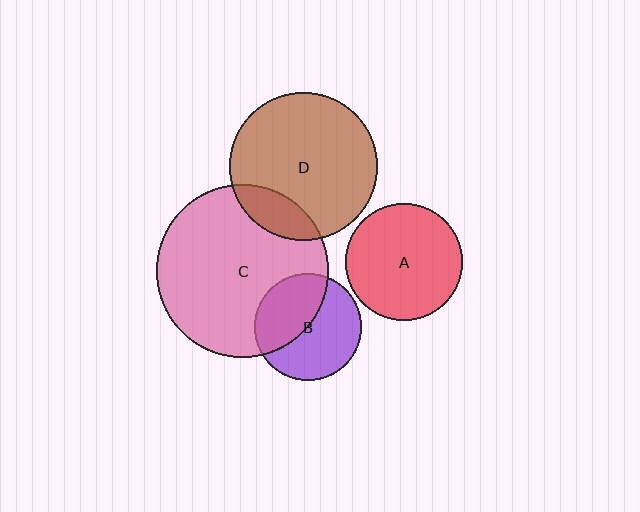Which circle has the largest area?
Circle C (pink).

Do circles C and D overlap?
Yes.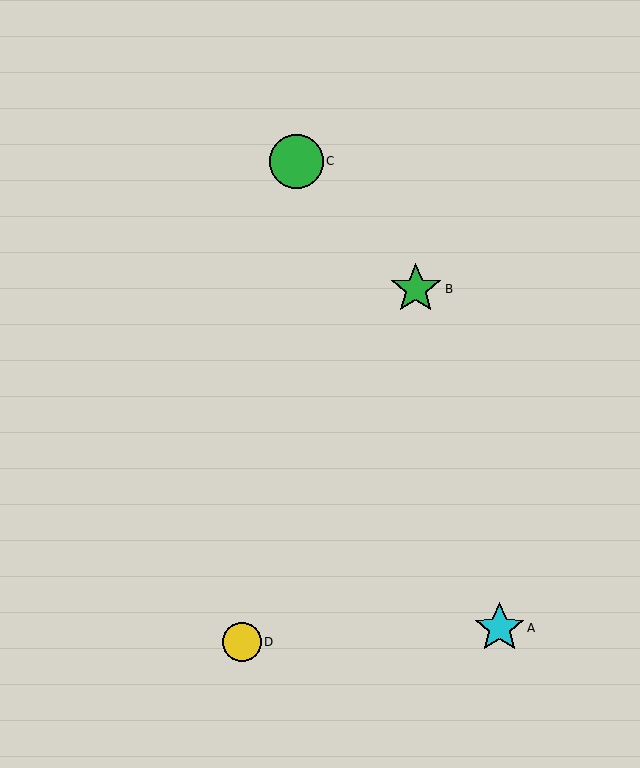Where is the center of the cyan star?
The center of the cyan star is at (499, 628).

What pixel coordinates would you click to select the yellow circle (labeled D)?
Click at (242, 642) to select the yellow circle D.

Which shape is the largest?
The green circle (labeled C) is the largest.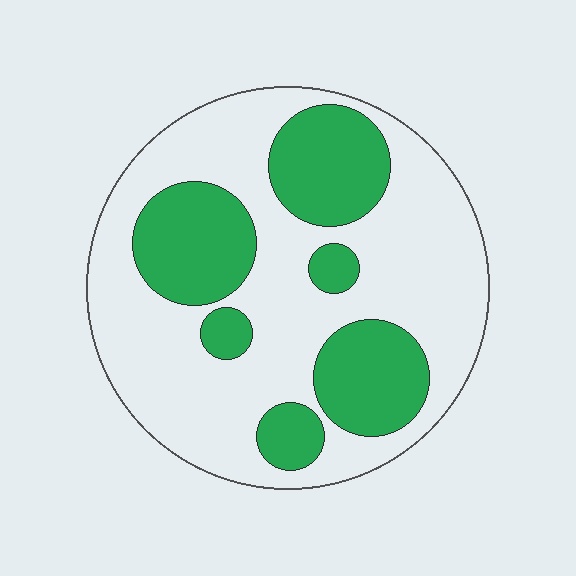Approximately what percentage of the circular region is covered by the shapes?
Approximately 35%.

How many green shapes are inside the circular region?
6.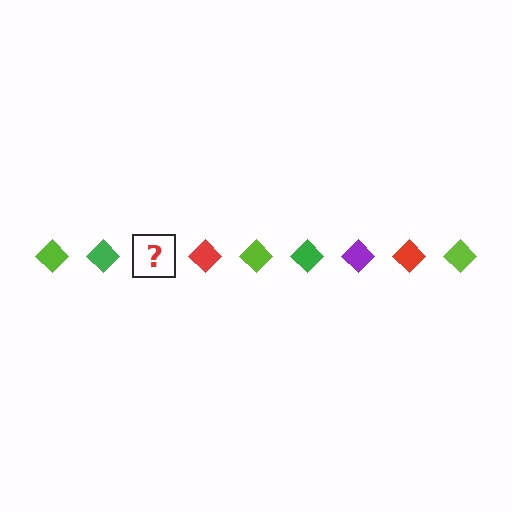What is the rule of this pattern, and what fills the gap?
The rule is that the pattern cycles through lime, green, purple, red diamonds. The gap should be filled with a purple diamond.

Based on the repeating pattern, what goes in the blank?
The blank should be a purple diamond.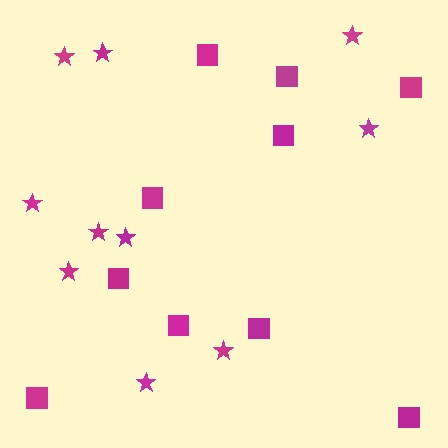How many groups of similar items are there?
There are 2 groups: one group of stars (10) and one group of squares (10).